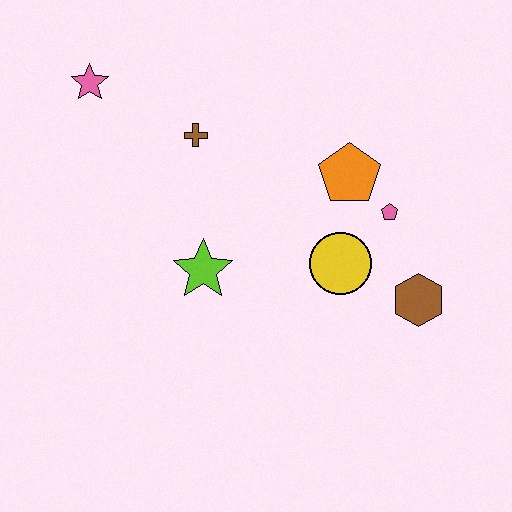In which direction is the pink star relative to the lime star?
The pink star is above the lime star.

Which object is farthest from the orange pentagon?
The pink star is farthest from the orange pentagon.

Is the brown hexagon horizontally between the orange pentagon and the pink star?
No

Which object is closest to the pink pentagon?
The orange pentagon is closest to the pink pentagon.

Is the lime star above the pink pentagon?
No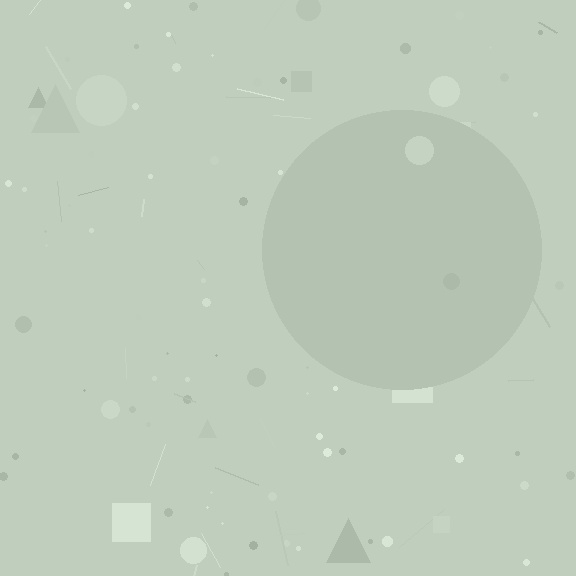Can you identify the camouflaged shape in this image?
The camouflaged shape is a circle.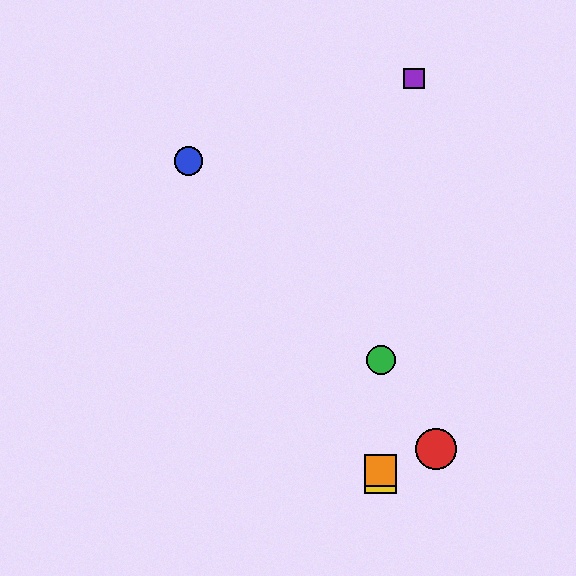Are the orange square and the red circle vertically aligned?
No, the orange square is at x≈381 and the red circle is at x≈436.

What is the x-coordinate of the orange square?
The orange square is at x≈381.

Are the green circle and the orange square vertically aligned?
Yes, both are at x≈381.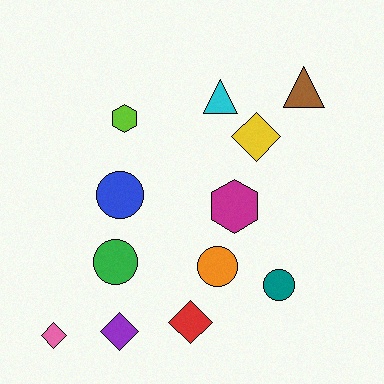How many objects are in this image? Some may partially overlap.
There are 12 objects.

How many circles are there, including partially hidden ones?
There are 4 circles.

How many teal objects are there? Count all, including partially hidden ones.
There is 1 teal object.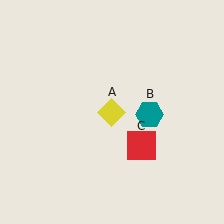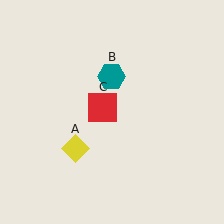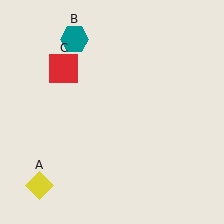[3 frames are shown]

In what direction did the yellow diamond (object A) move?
The yellow diamond (object A) moved down and to the left.